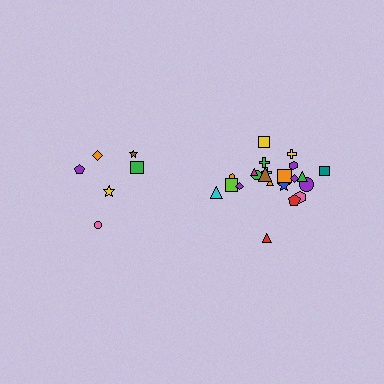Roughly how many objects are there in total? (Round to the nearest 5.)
Roughly 30 objects in total.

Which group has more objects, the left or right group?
The right group.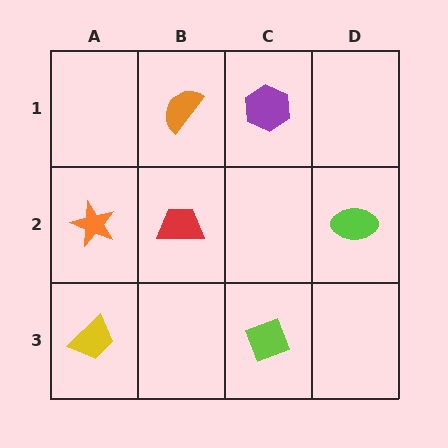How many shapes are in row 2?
3 shapes.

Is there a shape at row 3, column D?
No, that cell is empty.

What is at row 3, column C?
A lime diamond.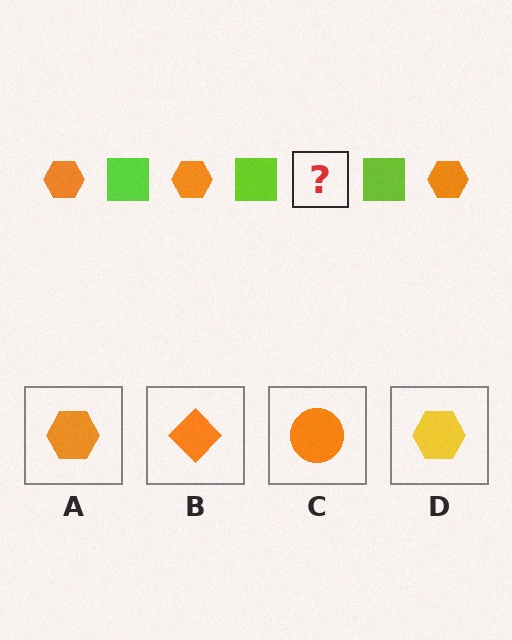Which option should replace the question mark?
Option A.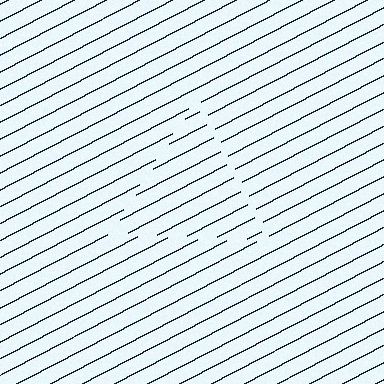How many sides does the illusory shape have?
3 sides — the line-ends trace a triangle.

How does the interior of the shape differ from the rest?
The interior of the shape contains the same grating, shifted by half a period — the contour is defined by the phase discontinuity where line-ends from the inner and outer gratings abut.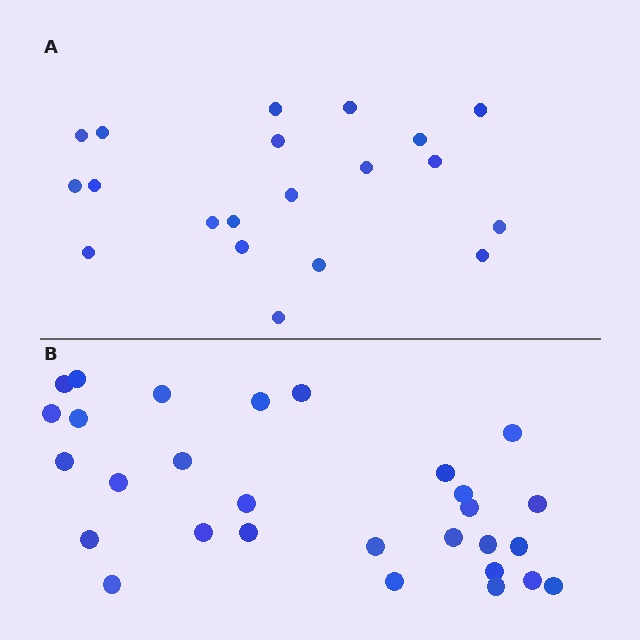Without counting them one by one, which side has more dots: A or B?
Region B (the bottom region) has more dots.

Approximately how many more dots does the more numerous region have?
Region B has roughly 8 or so more dots than region A.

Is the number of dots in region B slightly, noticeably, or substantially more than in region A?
Region B has substantially more. The ratio is roughly 1.4 to 1.